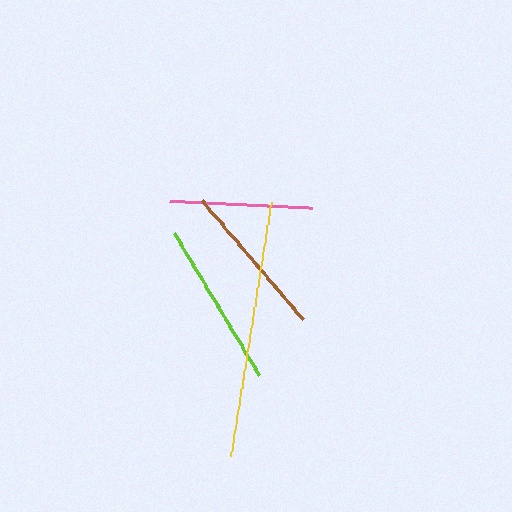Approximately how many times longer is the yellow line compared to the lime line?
The yellow line is approximately 1.6 times the length of the lime line.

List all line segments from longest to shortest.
From longest to shortest: yellow, lime, brown, pink.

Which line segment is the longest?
The yellow line is the longest at approximately 257 pixels.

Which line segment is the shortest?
The pink line is the shortest at approximately 143 pixels.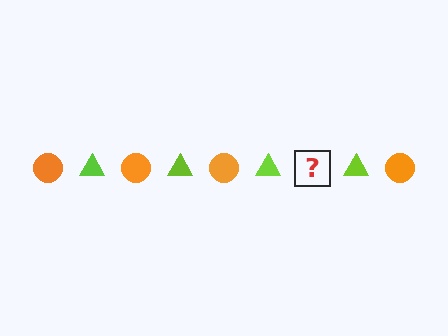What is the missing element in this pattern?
The missing element is an orange circle.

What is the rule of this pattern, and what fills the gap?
The rule is that the pattern alternates between orange circle and lime triangle. The gap should be filled with an orange circle.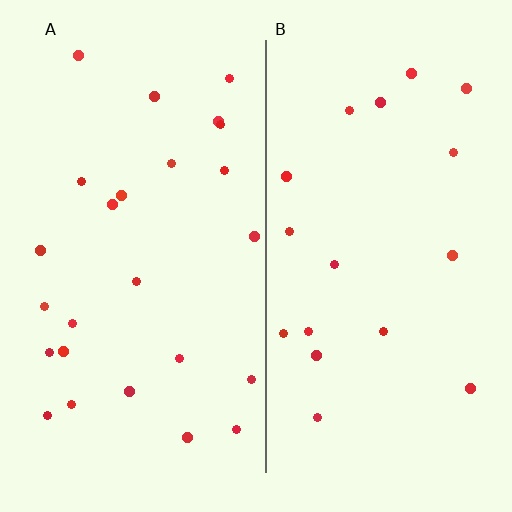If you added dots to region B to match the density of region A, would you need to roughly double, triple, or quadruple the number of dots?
Approximately double.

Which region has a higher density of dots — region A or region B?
A (the left).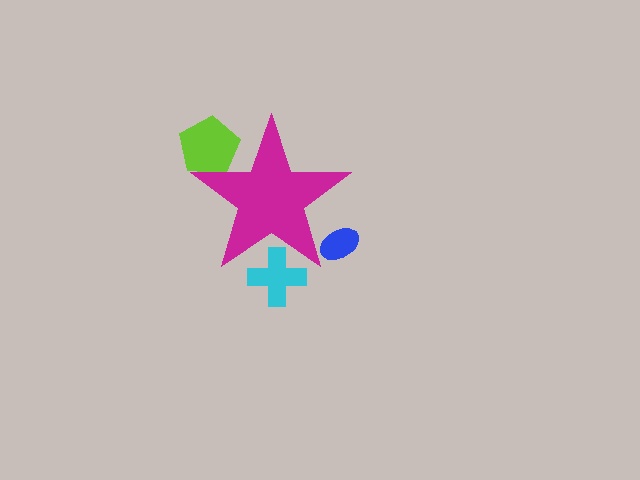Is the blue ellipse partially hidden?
Yes, the blue ellipse is partially hidden behind the magenta star.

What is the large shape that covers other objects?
A magenta star.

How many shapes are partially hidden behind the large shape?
3 shapes are partially hidden.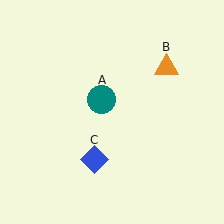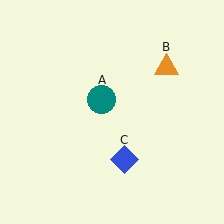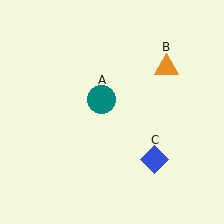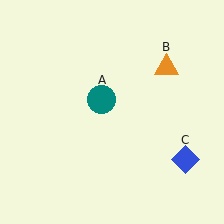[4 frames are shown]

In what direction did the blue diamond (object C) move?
The blue diamond (object C) moved right.